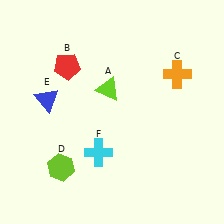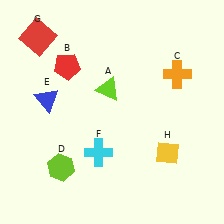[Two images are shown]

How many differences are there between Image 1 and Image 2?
There are 2 differences between the two images.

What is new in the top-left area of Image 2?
A red square (G) was added in the top-left area of Image 2.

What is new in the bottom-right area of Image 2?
A yellow diamond (H) was added in the bottom-right area of Image 2.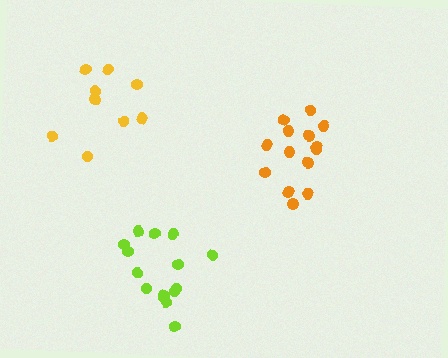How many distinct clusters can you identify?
There are 3 distinct clusters.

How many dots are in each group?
Group 1: 15 dots, Group 2: 14 dots, Group 3: 9 dots (38 total).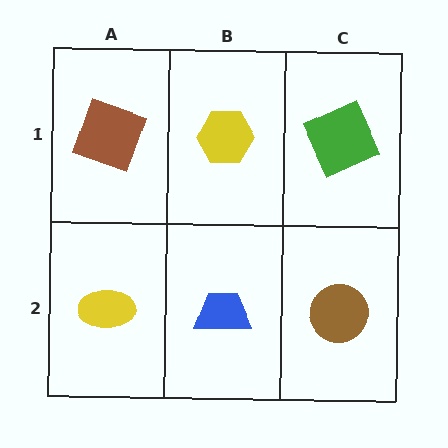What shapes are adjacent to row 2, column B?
A yellow hexagon (row 1, column B), a yellow ellipse (row 2, column A), a brown circle (row 2, column C).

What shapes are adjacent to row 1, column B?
A blue trapezoid (row 2, column B), a brown square (row 1, column A), a green square (row 1, column C).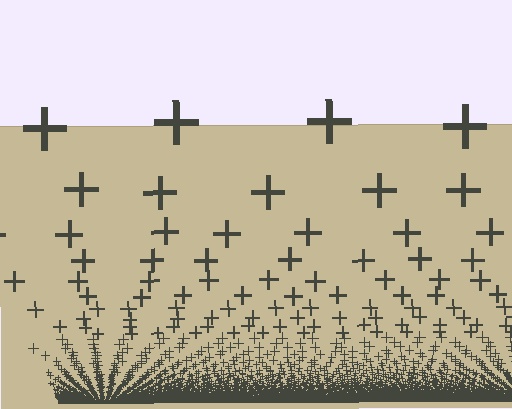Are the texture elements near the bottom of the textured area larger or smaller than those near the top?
Smaller. The gradient is inverted — elements near the bottom are smaller and denser.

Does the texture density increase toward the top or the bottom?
Density increases toward the bottom.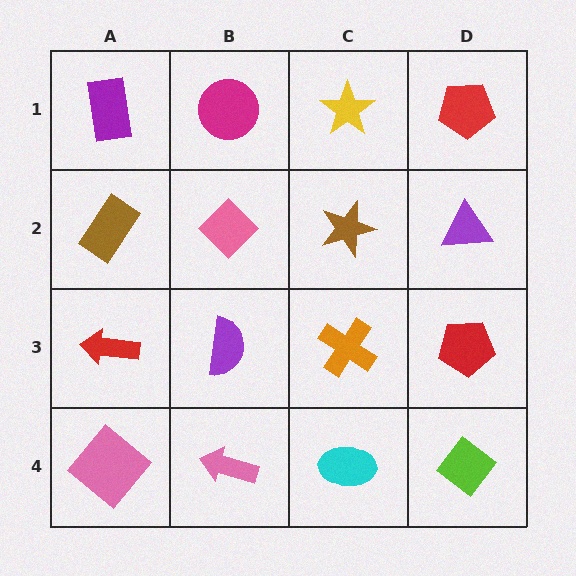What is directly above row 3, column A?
A brown rectangle.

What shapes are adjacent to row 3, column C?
A brown star (row 2, column C), a cyan ellipse (row 4, column C), a purple semicircle (row 3, column B), a red pentagon (row 3, column D).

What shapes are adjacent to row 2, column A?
A purple rectangle (row 1, column A), a red arrow (row 3, column A), a pink diamond (row 2, column B).